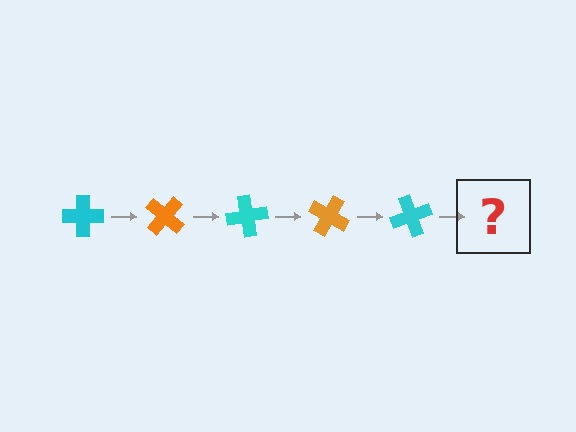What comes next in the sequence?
The next element should be an orange cross, rotated 200 degrees from the start.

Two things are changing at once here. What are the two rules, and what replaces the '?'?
The two rules are that it rotates 40 degrees each step and the color cycles through cyan and orange. The '?' should be an orange cross, rotated 200 degrees from the start.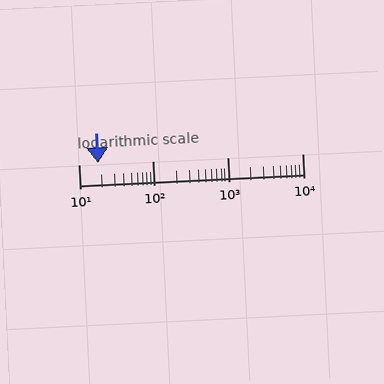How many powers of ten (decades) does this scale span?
The scale spans 3 decades, from 10 to 10000.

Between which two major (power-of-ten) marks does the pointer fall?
The pointer is between 10 and 100.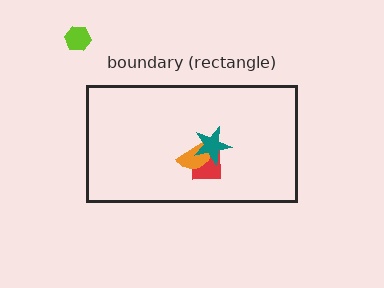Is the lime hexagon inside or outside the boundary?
Outside.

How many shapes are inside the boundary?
3 inside, 1 outside.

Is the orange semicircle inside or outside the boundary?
Inside.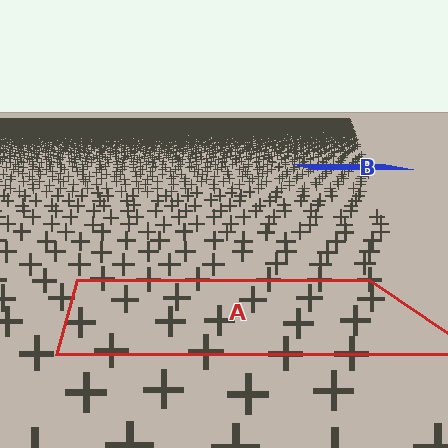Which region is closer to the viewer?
Region A is closer. The texture elements there are larger and more spread out.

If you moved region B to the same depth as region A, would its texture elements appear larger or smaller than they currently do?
They would appear larger. At a closer depth, the same texture elements are projected at a bigger on-screen size.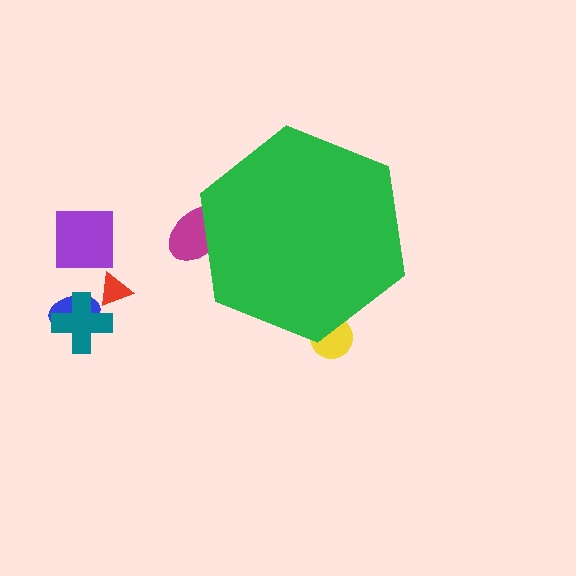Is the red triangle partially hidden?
No, the red triangle is fully visible.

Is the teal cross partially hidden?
No, the teal cross is fully visible.